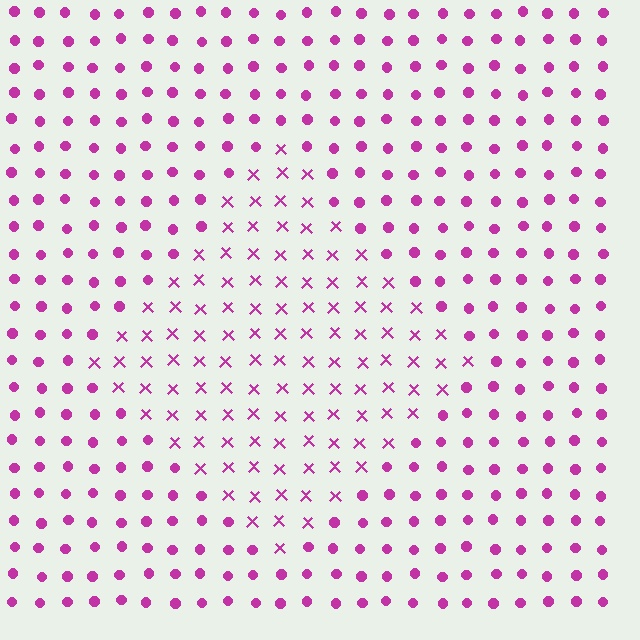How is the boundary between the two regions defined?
The boundary is defined by a change in element shape: X marks inside vs. circles outside. All elements share the same color and spacing.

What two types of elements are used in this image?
The image uses X marks inside the diamond region and circles outside it.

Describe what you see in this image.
The image is filled with small magenta elements arranged in a uniform grid. A diamond-shaped region contains X marks, while the surrounding area contains circles. The boundary is defined purely by the change in element shape.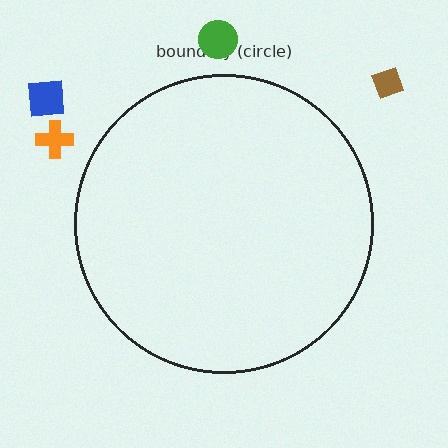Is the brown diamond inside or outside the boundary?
Outside.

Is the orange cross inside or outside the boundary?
Outside.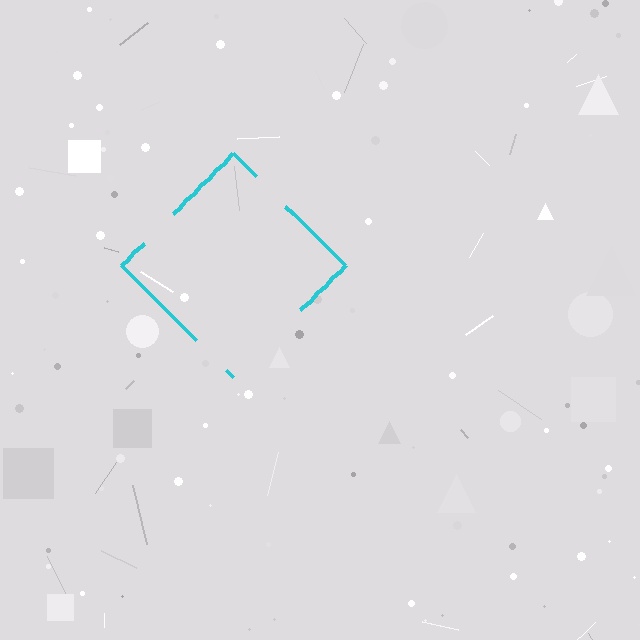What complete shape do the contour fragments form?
The contour fragments form a diamond.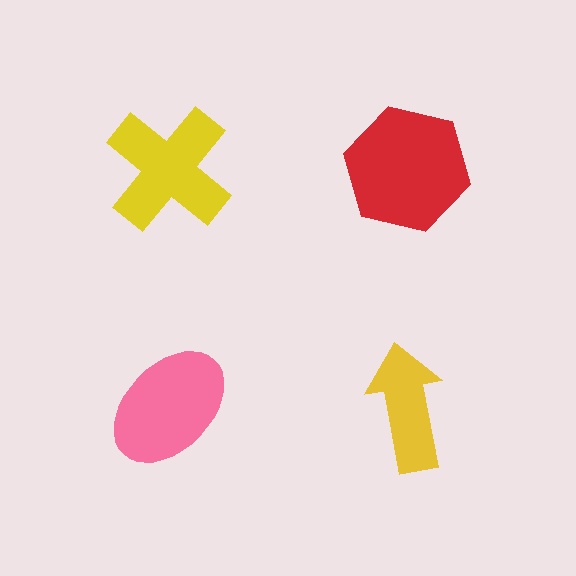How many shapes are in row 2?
2 shapes.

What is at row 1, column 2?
A red hexagon.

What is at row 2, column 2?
A yellow arrow.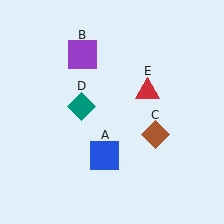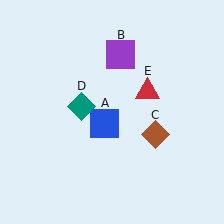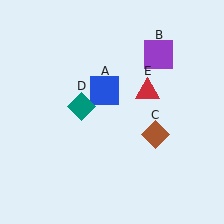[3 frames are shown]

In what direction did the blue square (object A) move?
The blue square (object A) moved up.